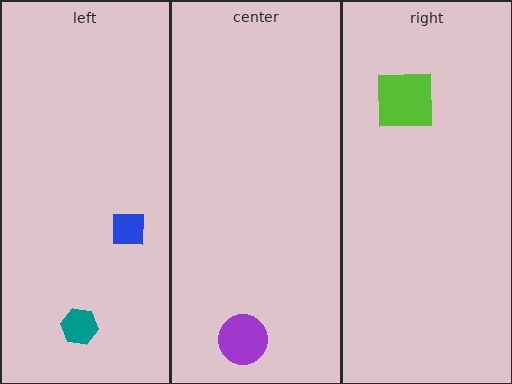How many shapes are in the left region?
2.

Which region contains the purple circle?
The center region.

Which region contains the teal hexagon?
The left region.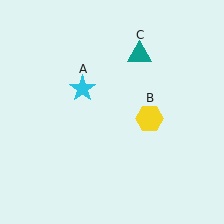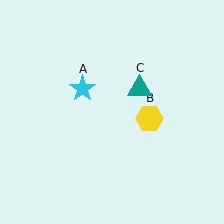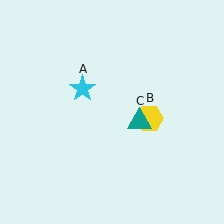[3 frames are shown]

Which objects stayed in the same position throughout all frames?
Cyan star (object A) and yellow hexagon (object B) remained stationary.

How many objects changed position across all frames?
1 object changed position: teal triangle (object C).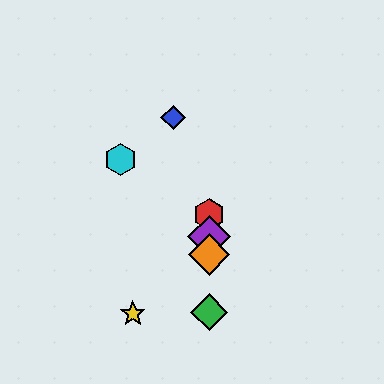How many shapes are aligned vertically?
4 shapes (the red hexagon, the green diamond, the purple diamond, the orange diamond) are aligned vertically.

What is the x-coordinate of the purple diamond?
The purple diamond is at x≈209.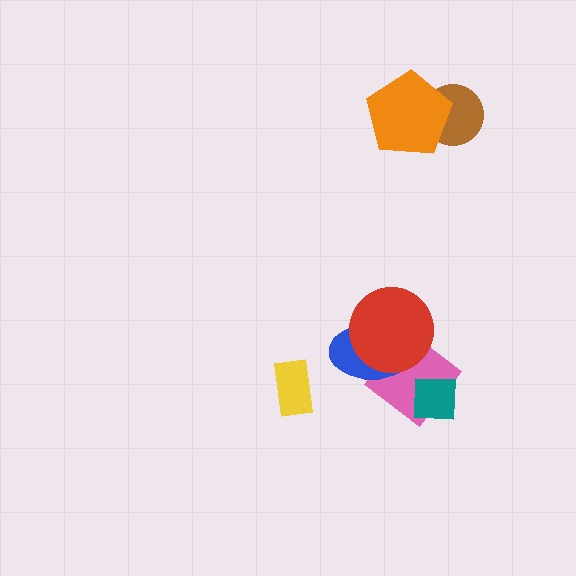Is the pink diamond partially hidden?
Yes, it is partially covered by another shape.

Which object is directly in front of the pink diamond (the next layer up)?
The blue ellipse is directly in front of the pink diamond.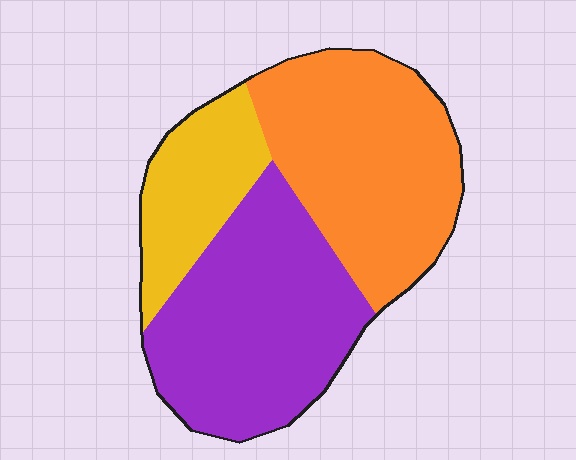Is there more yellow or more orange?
Orange.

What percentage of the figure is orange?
Orange takes up between a quarter and a half of the figure.